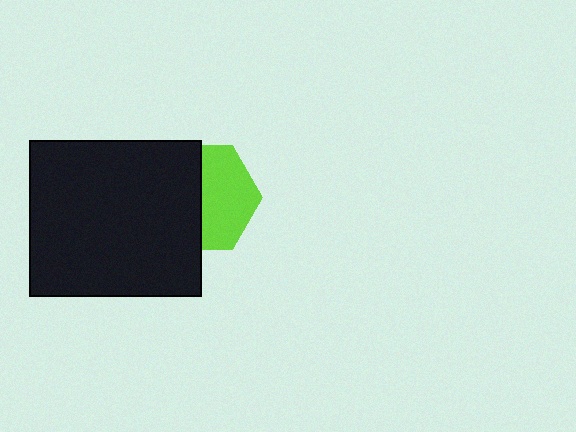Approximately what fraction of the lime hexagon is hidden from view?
Roughly 49% of the lime hexagon is hidden behind the black rectangle.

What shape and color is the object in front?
The object in front is a black rectangle.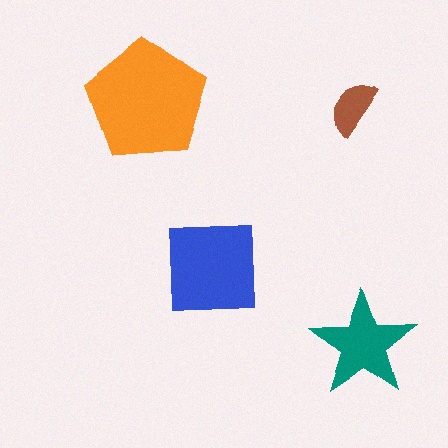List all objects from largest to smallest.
The orange pentagon, the blue square, the teal star, the brown semicircle.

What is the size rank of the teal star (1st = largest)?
3rd.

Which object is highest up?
The orange pentagon is topmost.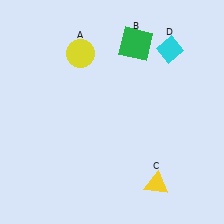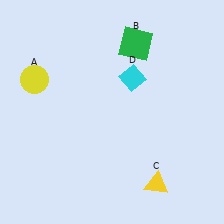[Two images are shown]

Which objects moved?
The objects that moved are: the yellow circle (A), the cyan diamond (D).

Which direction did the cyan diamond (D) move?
The cyan diamond (D) moved left.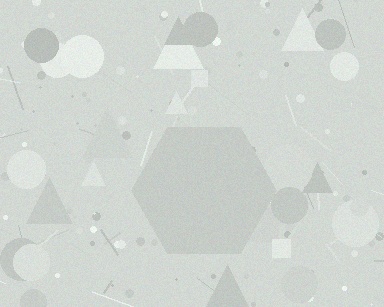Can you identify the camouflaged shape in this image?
The camouflaged shape is a hexagon.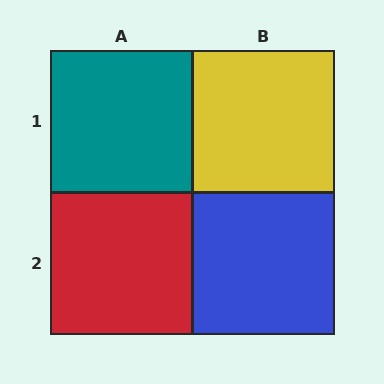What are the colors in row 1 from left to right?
Teal, yellow.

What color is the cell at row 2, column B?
Blue.